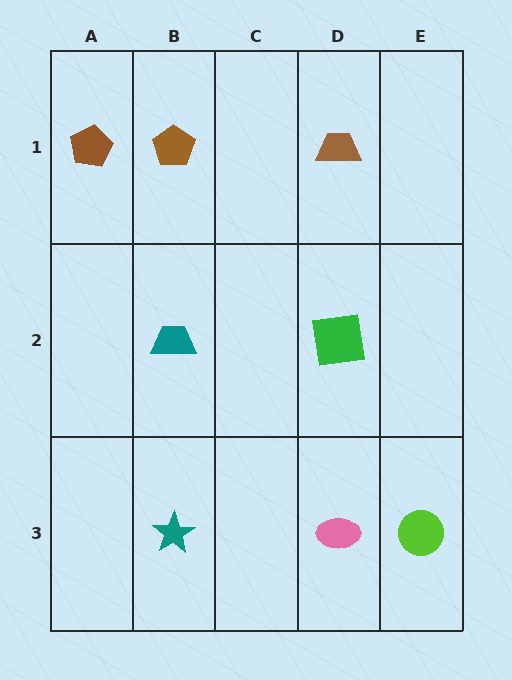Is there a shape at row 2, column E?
No, that cell is empty.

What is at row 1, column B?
A brown pentagon.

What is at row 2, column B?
A teal trapezoid.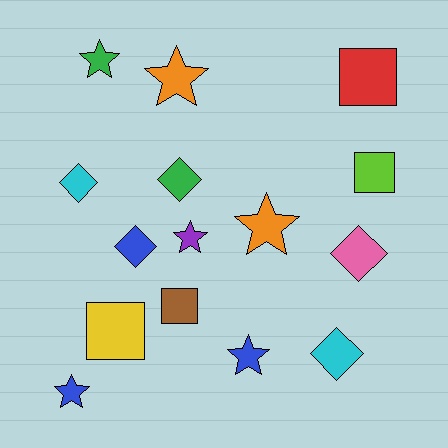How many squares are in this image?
There are 4 squares.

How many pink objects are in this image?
There is 1 pink object.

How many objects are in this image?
There are 15 objects.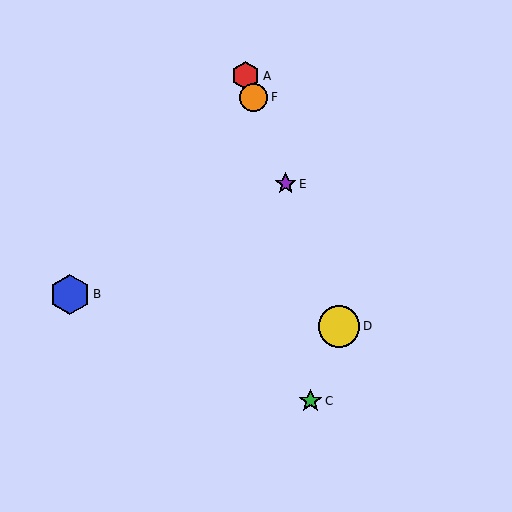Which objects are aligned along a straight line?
Objects A, D, E, F are aligned along a straight line.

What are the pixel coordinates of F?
Object F is at (253, 97).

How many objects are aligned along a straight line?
4 objects (A, D, E, F) are aligned along a straight line.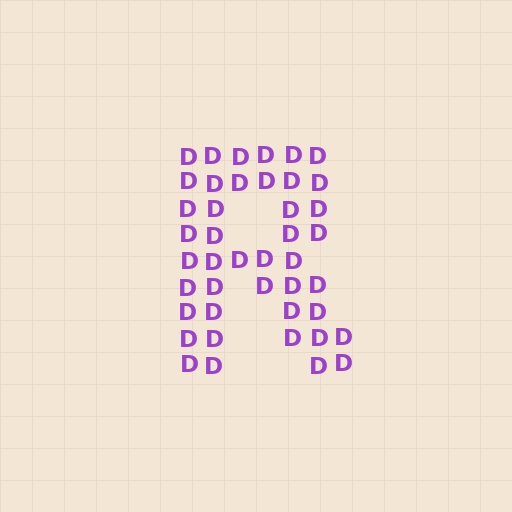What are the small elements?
The small elements are letter D's.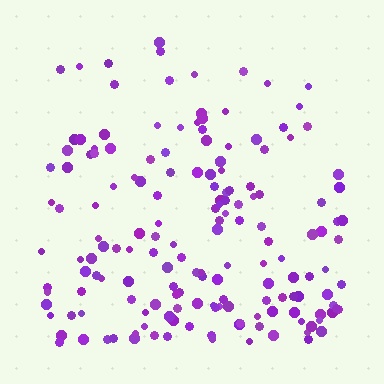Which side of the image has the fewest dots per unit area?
The top.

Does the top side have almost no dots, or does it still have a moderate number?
Still a moderate number, just noticeably fewer than the bottom.